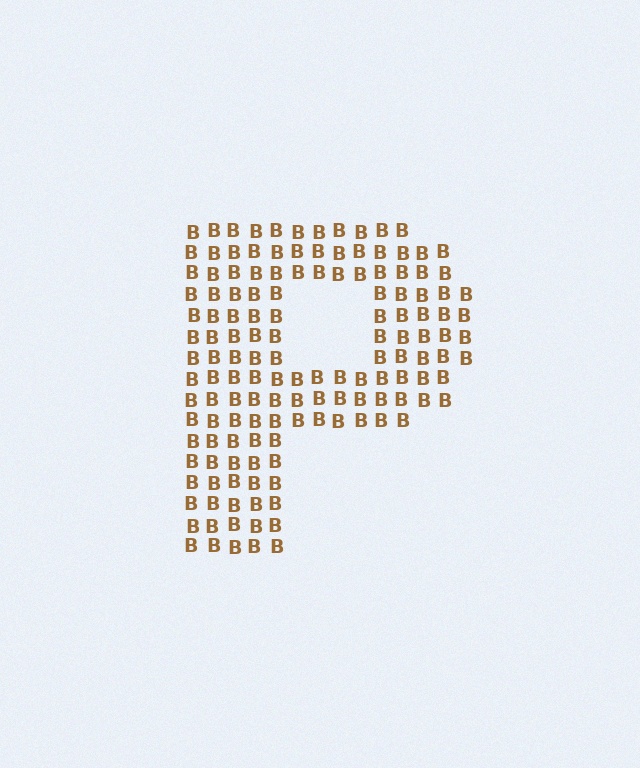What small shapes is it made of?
It is made of small letter B's.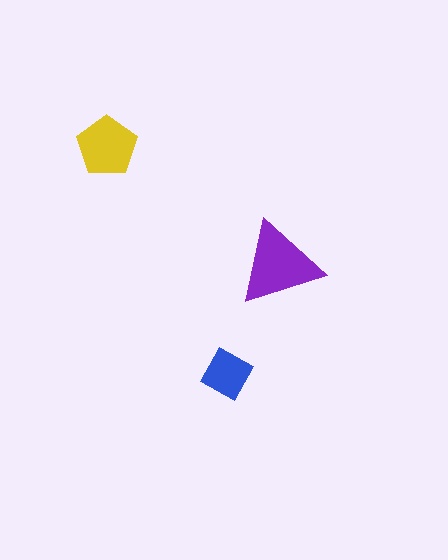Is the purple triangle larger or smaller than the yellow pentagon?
Larger.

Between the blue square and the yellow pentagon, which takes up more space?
The yellow pentagon.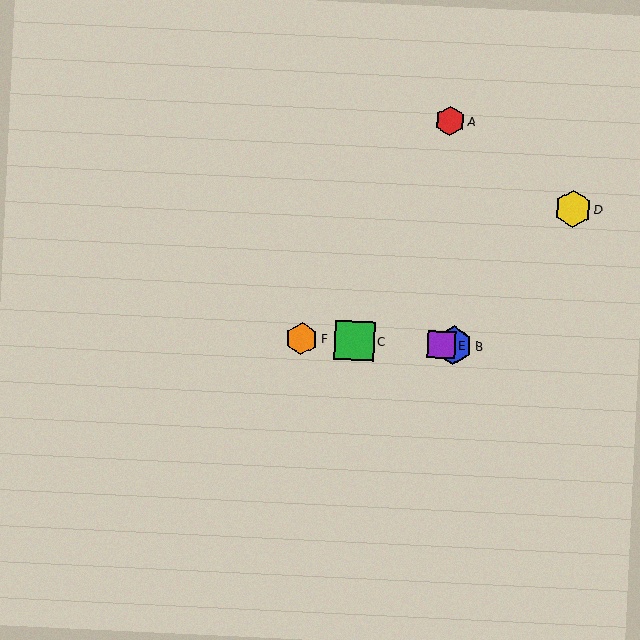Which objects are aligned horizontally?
Objects B, C, E, F are aligned horizontally.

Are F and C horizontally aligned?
Yes, both are at y≈338.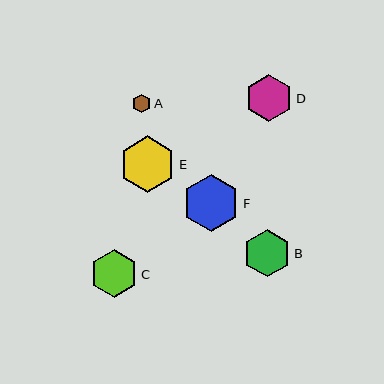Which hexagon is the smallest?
Hexagon A is the smallest with a size of approximately 19 pixels.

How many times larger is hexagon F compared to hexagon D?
Hexagon F is approximately 1.2 times the size of hexagon D.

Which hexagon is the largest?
Hexagon F is the largest with a size of approximately 57 pixels.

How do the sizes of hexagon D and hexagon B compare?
Hexagon D and hexagon B are approximately the same size.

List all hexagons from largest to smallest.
From largest to smallest: F, E, D, B, C, A.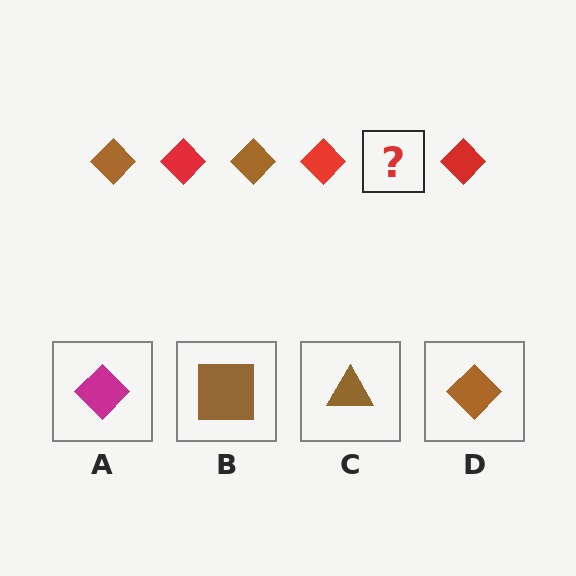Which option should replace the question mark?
Option D.